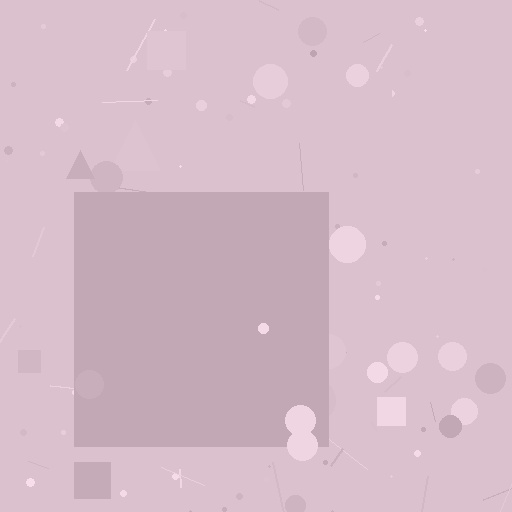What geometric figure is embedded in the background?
A square is embedded in the background.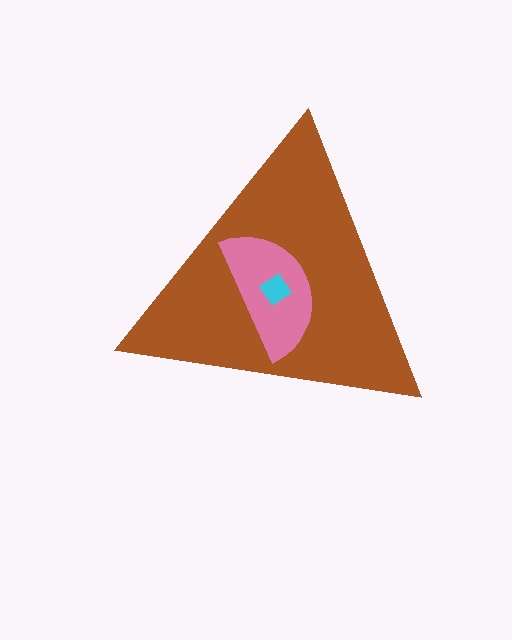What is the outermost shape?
The brown triangle.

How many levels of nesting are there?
3.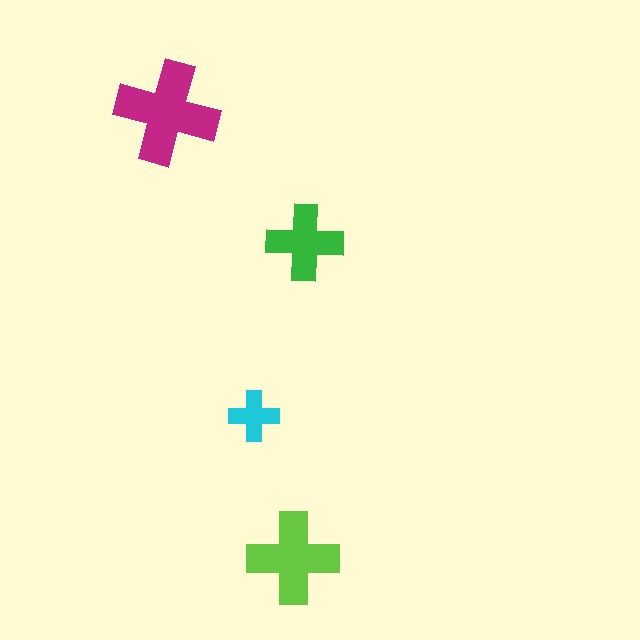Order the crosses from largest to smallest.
the magenta one, the lime one, the green one, the cyan one.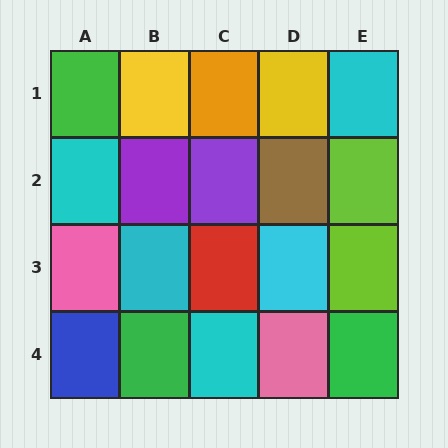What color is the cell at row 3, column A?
Pink.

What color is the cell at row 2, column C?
Purple.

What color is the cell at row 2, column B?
Purple.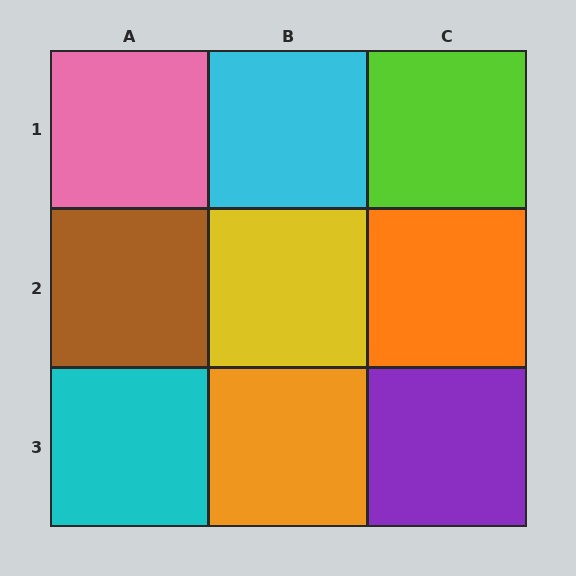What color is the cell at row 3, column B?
Orange.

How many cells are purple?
1 cell is purple.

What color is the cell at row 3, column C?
Purple.